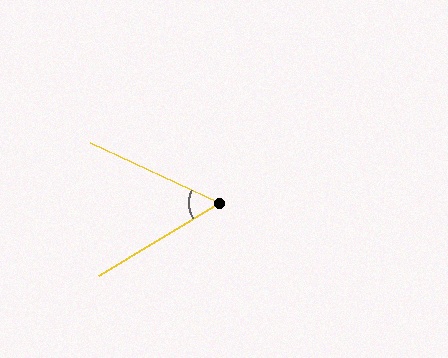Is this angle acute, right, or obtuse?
It is acute.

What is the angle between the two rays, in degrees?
Approximately 56 degrees.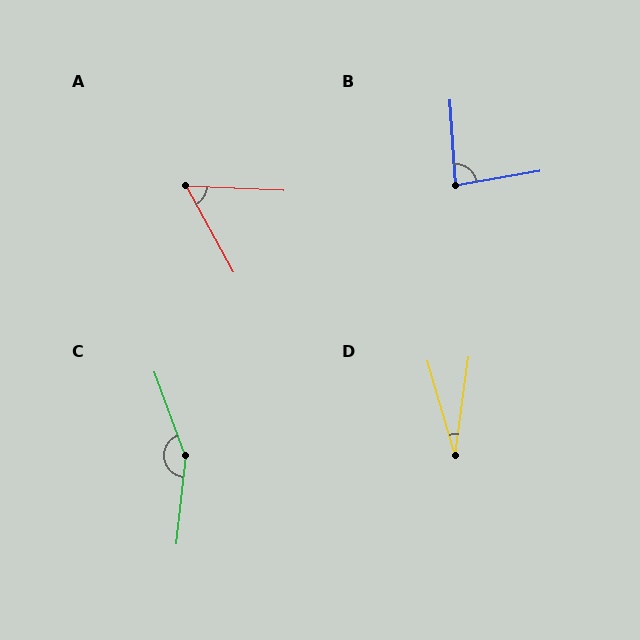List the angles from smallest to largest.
D (24°), A (58°), B (84°), C (154°).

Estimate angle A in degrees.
Approximately 58 degrees.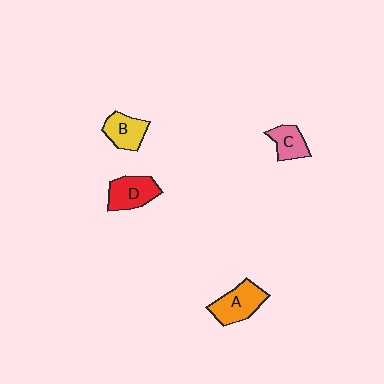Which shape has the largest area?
Shape A (orange).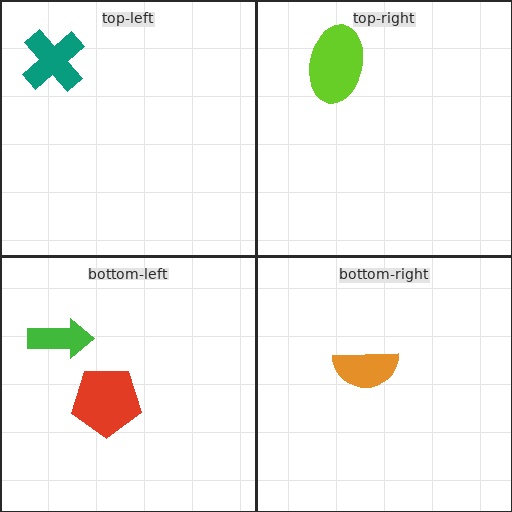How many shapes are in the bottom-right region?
1.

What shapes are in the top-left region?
The teal cross.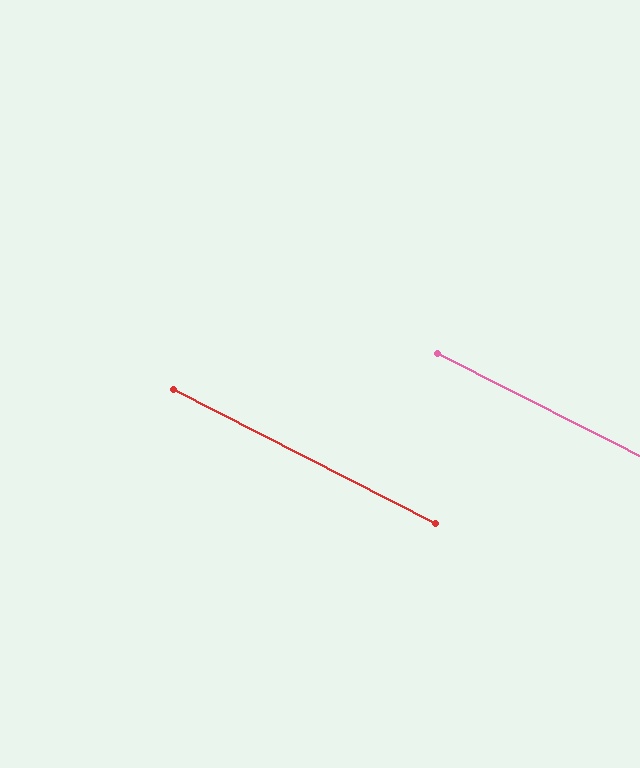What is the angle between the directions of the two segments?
Approximately 0 degrees.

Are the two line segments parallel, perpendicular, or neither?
Parallel — their directions differ by only 0.3°.